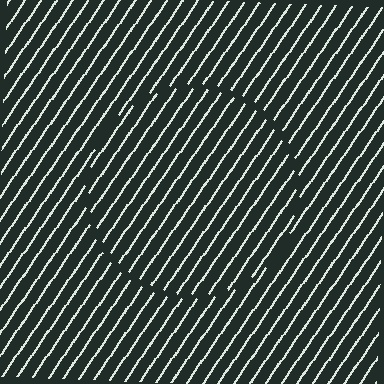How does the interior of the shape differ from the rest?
The interior of the shape contains the same grating, shifted by half a period — the contour is defined by the phase discontinuity where line-ends from the inner and outer gratings abut.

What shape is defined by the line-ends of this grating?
An illusory circle. The interior of the shape contains the same grating, shifted by half a period — the contour is defined by the phase discontinuity where line-ends from the inner and outer gratings abut.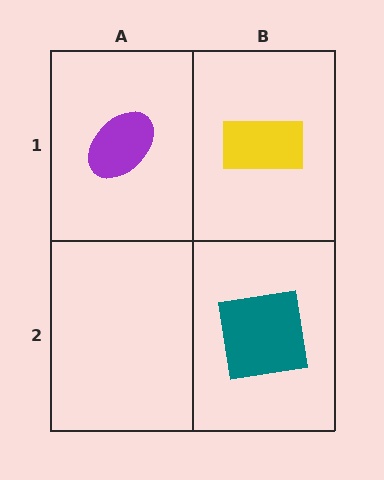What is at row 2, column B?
A teal square.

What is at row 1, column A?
A purple ellipse.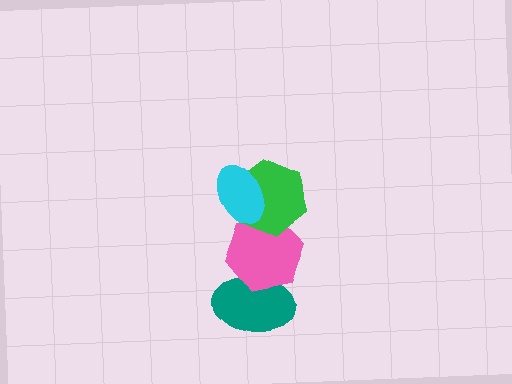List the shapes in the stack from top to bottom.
From top to bottom: the cyan ellipse, the green hexagon, the pink hexagon, the teal ellipse.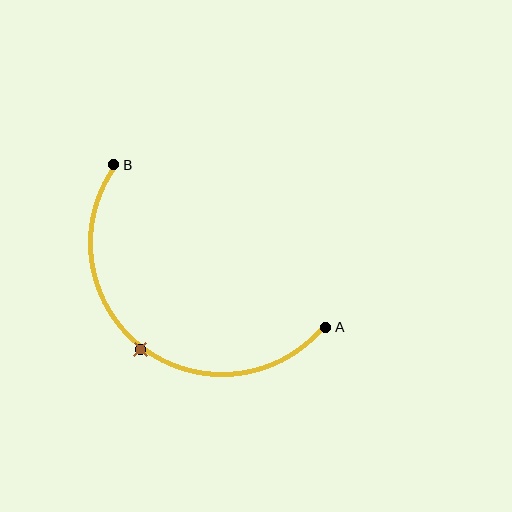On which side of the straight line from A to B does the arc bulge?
The arc bulges below and to the left of the straight line connecting A and B.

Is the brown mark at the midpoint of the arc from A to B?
Yes. The brown mark lies on the arc at equal arc-length from both A and B — it is the arc midpoint.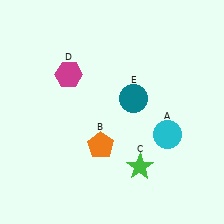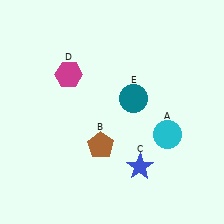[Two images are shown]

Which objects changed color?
B changed from orange to brown. C changed from green to blue.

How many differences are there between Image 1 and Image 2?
There are 2 differences between the two images.